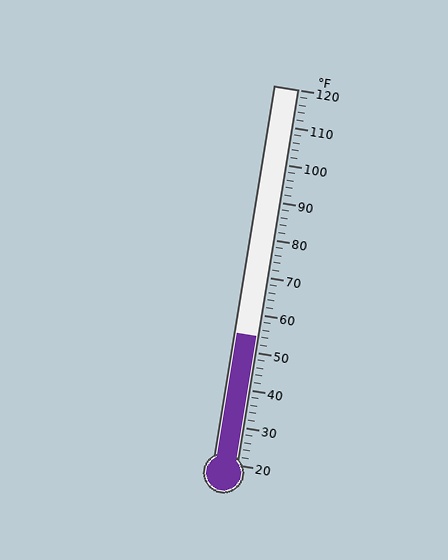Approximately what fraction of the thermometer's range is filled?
The thermometer is filled to approximately 35% of its range.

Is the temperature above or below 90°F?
The temperature is below 90°F.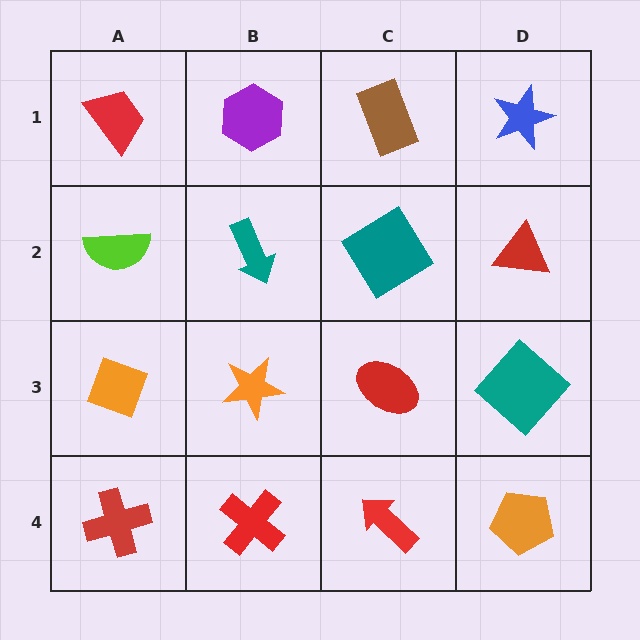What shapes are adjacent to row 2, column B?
A purple hexagon (row 1, column B), an orange star (row 3, column B), a lime semicircle (row 2, column A), a teal diamond (row 2, column C).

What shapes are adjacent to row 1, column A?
A lime semicircle (row 2, column A), a purple hexagon (row 1, column B).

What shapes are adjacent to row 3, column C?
A teal diamond (row 2, column C), a red arrow (row 4, column C), an orange star (row 3, column B), a teal diamond (row 3, column D).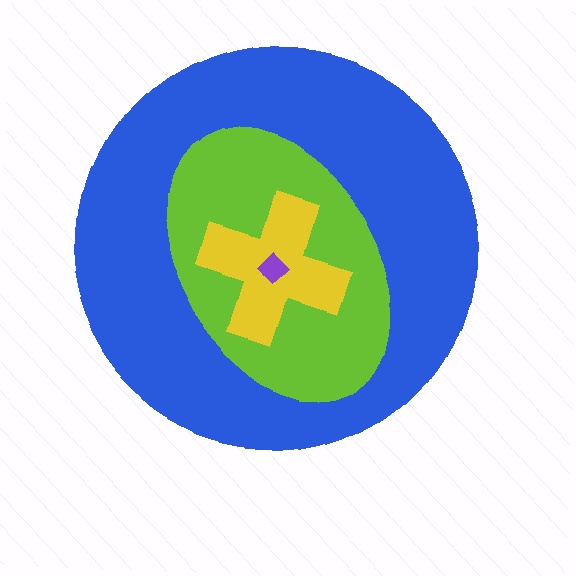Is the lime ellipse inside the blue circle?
Yes.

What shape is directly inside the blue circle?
The lime ellipse.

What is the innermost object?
The purple diamond.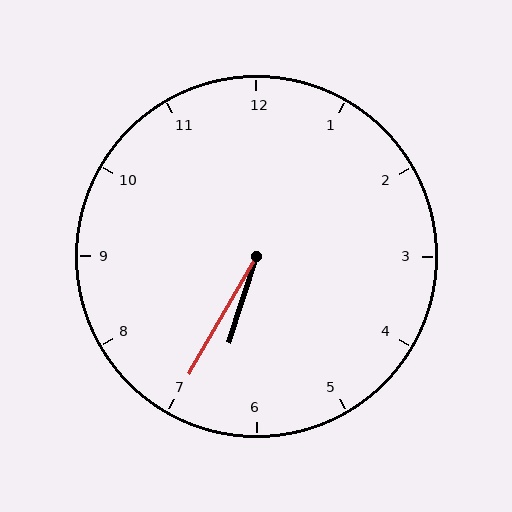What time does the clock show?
6:35.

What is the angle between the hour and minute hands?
Approximately 12 degrees.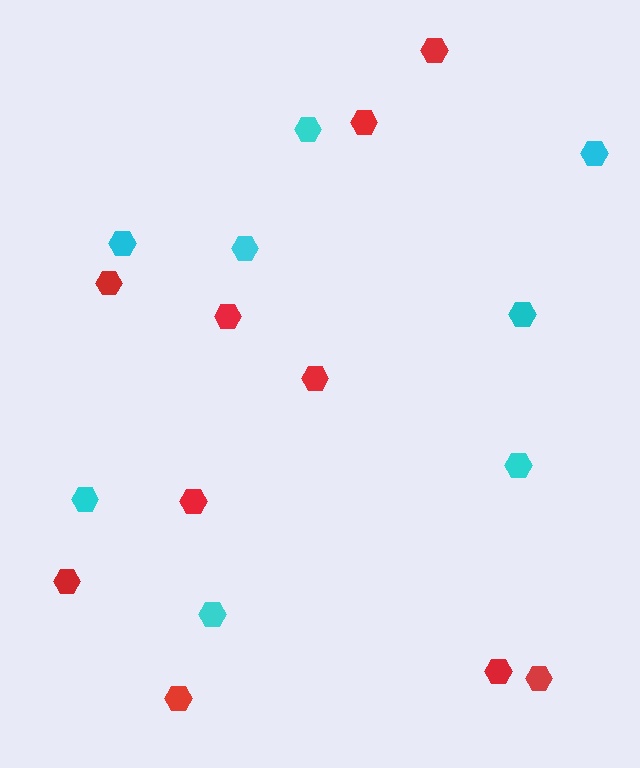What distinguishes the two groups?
There are 2 groups: one group of red hexagons (10) and one group of cyan hexagons (8).